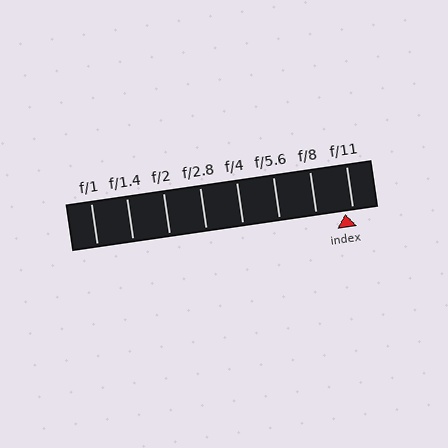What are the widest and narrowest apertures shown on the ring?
The widest aperture shown is f/1 and the narrowest is f/11.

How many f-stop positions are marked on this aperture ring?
There are 8 f-stop positions marked.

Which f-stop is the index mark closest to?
The index mark is closest to f/11.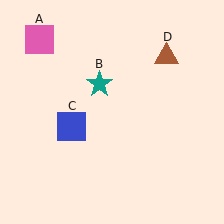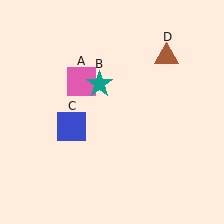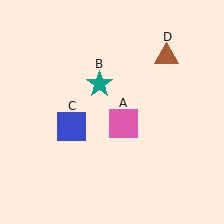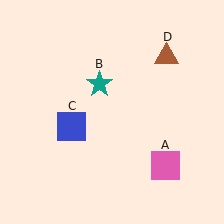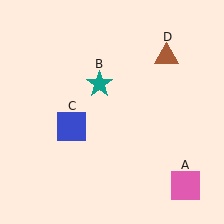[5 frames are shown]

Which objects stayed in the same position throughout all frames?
Teal star (object B) and blue square (object C) and brown triangle (object D) remained stationary.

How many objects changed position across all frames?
1 object changed position: pink square (object A).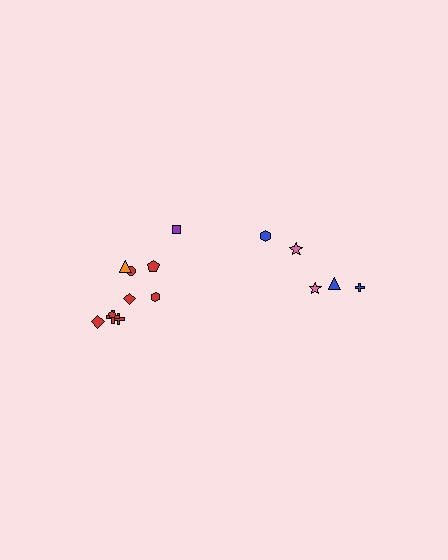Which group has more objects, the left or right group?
The left group.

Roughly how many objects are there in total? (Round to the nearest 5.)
Roughly 15 objects in total.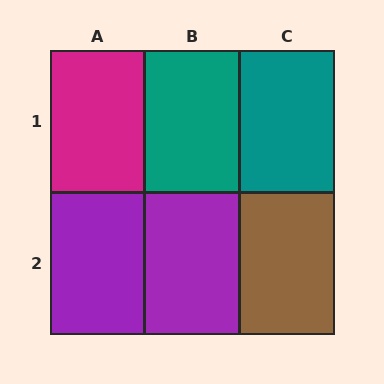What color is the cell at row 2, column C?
Brown.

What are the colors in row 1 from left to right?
Magenta, teal, teal.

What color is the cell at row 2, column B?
Purple.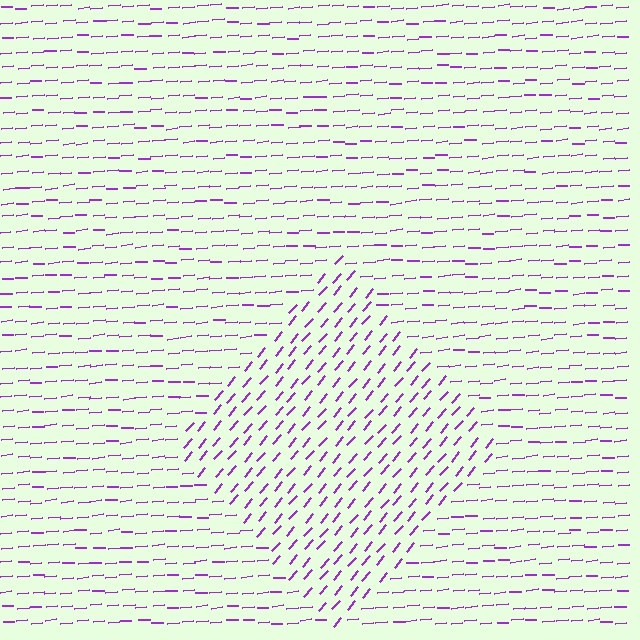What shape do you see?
I see a diamond.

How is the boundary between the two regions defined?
The boundary is defined purely by a change in line orientation (approximately 45 degrees difference). All lines are the same color and thickness.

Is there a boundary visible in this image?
Yes, there is a texture boundary formed by a change in line orientation.